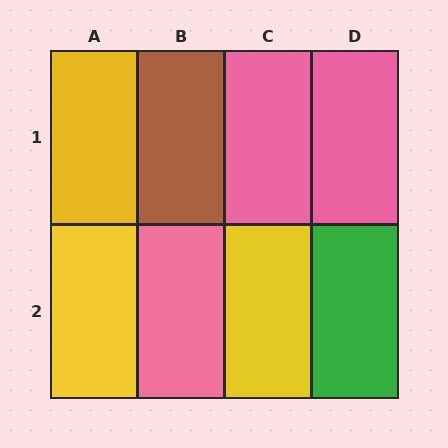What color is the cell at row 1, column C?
Pink.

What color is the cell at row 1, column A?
Yellow.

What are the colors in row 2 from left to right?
Yellow, pink, yellow, green.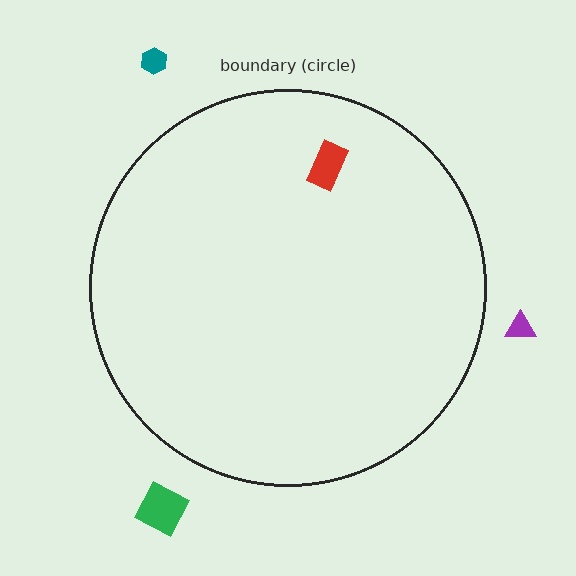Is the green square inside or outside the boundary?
Outside.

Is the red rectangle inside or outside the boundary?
Inside.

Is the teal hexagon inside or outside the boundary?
Outside.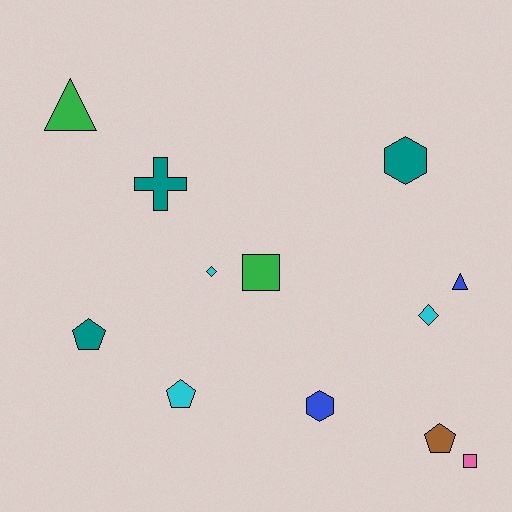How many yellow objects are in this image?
There are no yellow objects.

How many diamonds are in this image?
There are 2 diamonds.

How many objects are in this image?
There are 12 objects.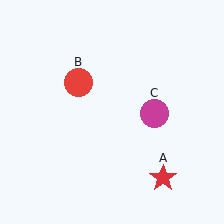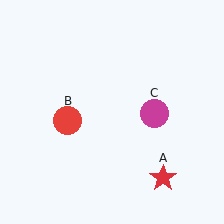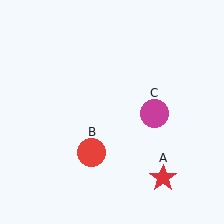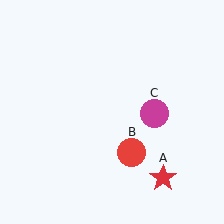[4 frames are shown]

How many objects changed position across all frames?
1 object changed position: red circle (object B).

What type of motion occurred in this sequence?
The red circle (object B) rotated counterclockwise around the center of the scene.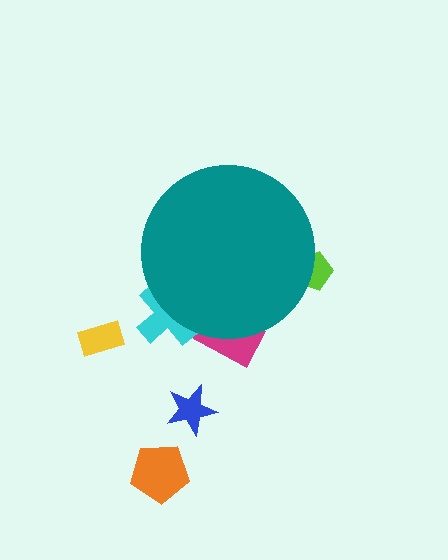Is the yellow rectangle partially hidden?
No, the yellow rectangle is fully visible.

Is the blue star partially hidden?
No, the blue star is fully visible.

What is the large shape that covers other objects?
A teal circle.